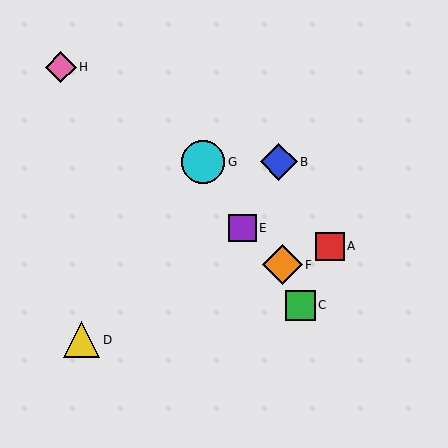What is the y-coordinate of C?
Object C is at y≈306.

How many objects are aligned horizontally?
2 objects (B, G) are aligned horizontally.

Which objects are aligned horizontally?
Objects B, G are aligned horizontally.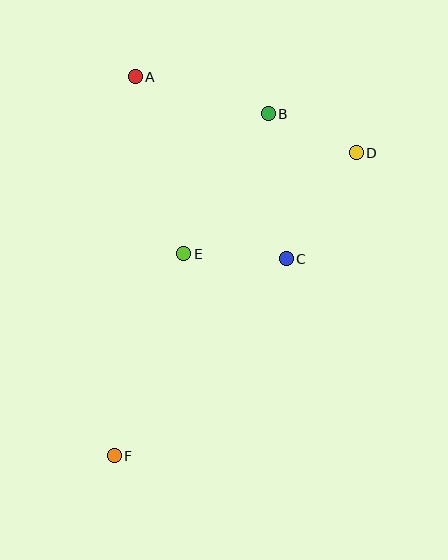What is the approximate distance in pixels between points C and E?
The distance between C and E is approximately 102 pixels.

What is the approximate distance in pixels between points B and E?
The distance between B and E is approximately 163 pixels.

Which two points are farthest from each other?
Points D and F are farthest from each other.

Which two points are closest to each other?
Points B and D are closest to each other.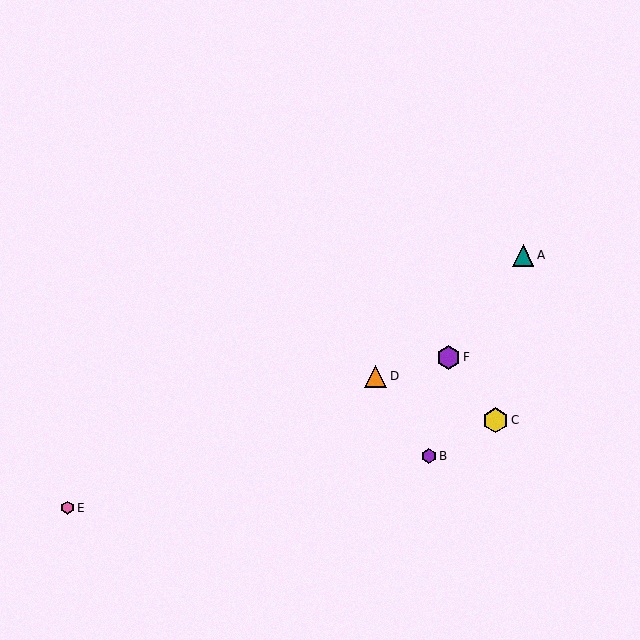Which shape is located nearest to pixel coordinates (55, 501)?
The pink hexagon (labeled E) at (67, 508) is nearest to that location.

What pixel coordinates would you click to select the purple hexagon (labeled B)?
Click at (429, 456) to select the purple hexagon B.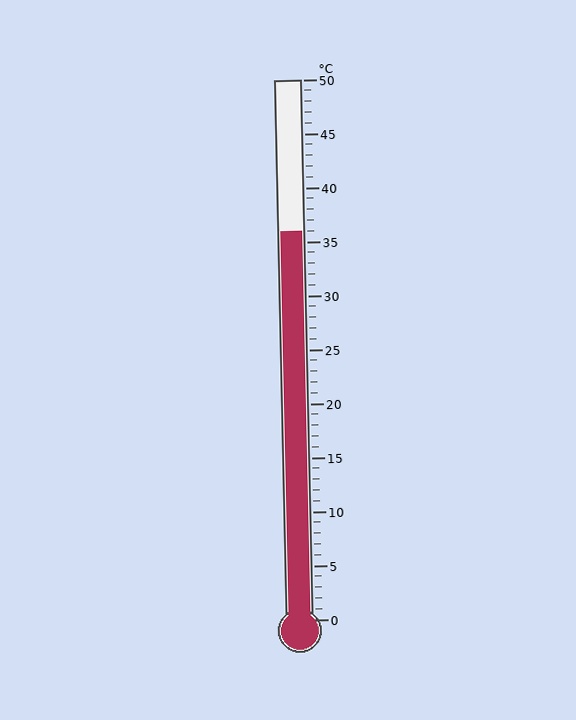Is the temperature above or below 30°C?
The temperature is above 30°C.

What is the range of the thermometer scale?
The thermometer scale ranges from 0°C to 50°C.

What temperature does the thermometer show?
The thermometer shows approximately 36°C.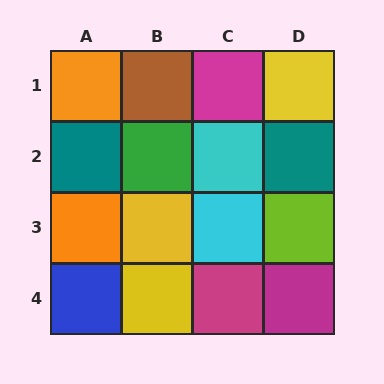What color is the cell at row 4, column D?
Magenta.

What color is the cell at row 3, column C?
Cyan.